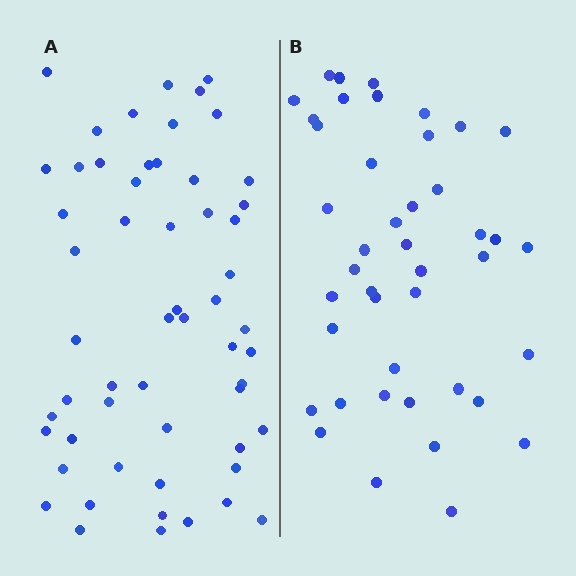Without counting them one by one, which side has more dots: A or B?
Region A (the left region) has more dots.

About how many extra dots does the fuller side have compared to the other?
Region A has approximately 15 more dots than region B.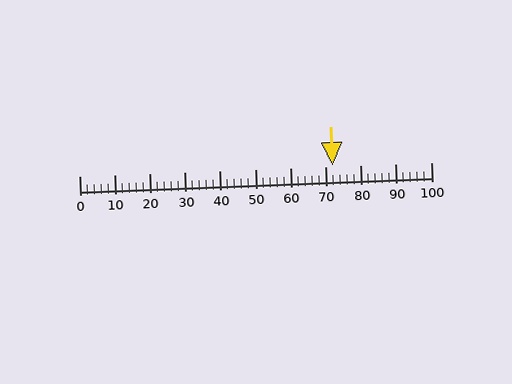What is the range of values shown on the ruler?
The ruler shows values from 0 to 100.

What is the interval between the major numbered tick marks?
The major tick marks are spaced 10 units apart.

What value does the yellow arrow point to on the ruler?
The yellow arrow points to approximately 72.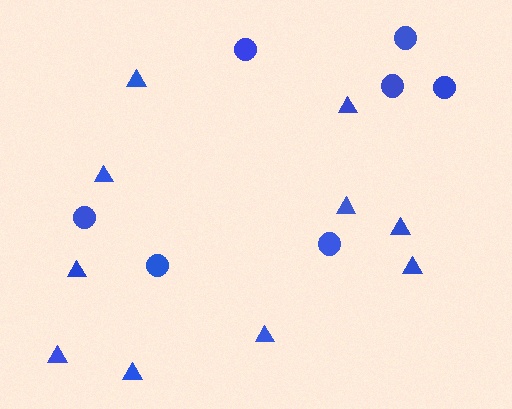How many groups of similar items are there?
There are 2 groups: one group of circles (7) and one group of triangles (10).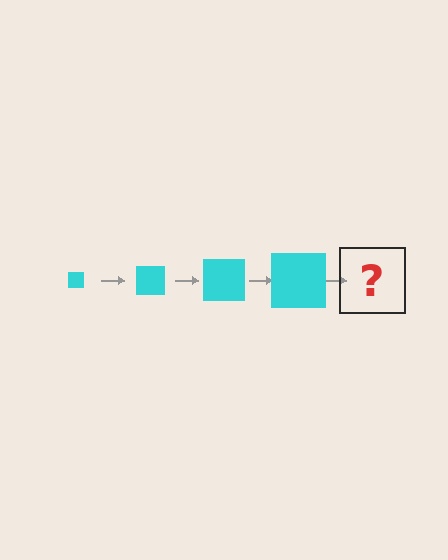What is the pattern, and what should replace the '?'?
The pattern is that the square gets progressively larger each step. The '?' should be a cyan square, larger than the previous one.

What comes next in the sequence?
The next element should be a cyan square, larger than the previous one.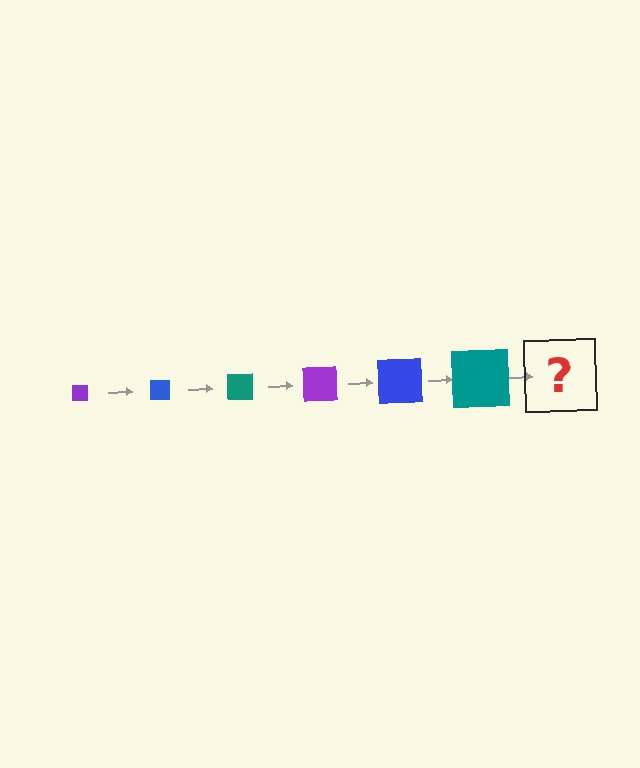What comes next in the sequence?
The next element should be a purple square, larger than the previous one.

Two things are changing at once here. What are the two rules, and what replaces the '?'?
The two rules are that the square grows larger each step and the color cycles through purple, blue, and teal. The '?' should be a purple square, larger than the previous one.